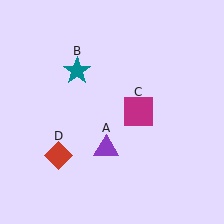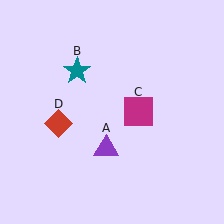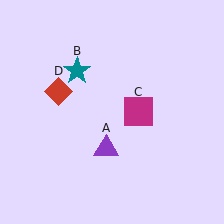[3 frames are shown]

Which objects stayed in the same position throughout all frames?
Purple triangle (object A) and teal star (object B) and magenta square (object C) remained stationary.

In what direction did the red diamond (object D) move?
The red diamond (object D) moved up.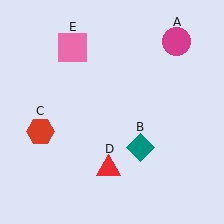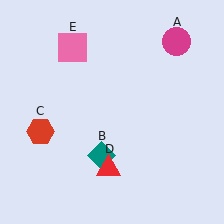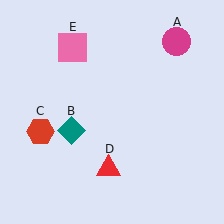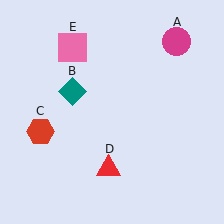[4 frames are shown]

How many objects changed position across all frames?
1 object changed position: teal diamond (object B).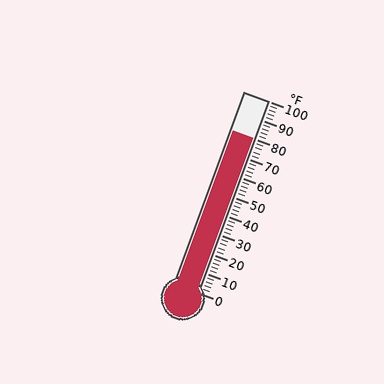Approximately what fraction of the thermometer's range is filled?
The thermometer is filled to approximately 80% of its range.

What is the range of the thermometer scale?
The thermometer scale ranges from 0°F to 100°F.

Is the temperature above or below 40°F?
The temperature is above 40°F.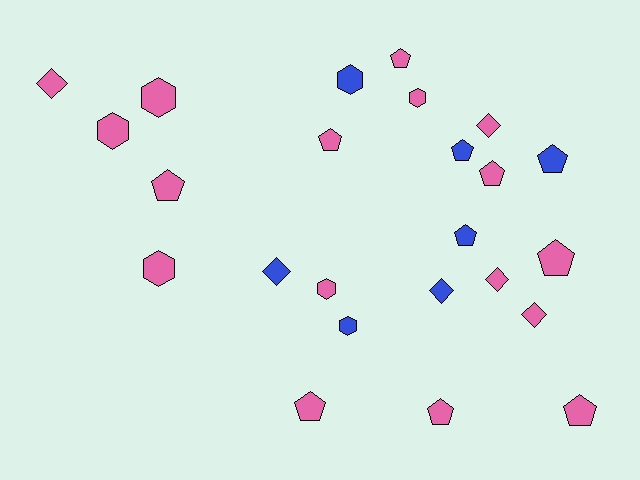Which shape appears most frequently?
Pentagon, with 11 objects.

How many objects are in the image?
There are 24 objects.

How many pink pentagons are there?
There are 8 pink pentagons.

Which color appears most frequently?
Pink, with 17 objects.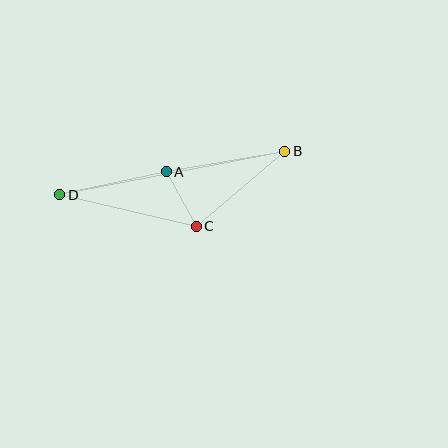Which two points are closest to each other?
Points A and C are closest to each other.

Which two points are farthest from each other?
Points B and D are farthest from each other.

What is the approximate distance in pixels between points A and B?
The distance between A and B is approximately 121 pixels.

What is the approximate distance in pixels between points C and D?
The distance between C and D is approximately 140 pixels.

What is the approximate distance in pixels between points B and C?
The distance between B and C is approximately 116 pixels.